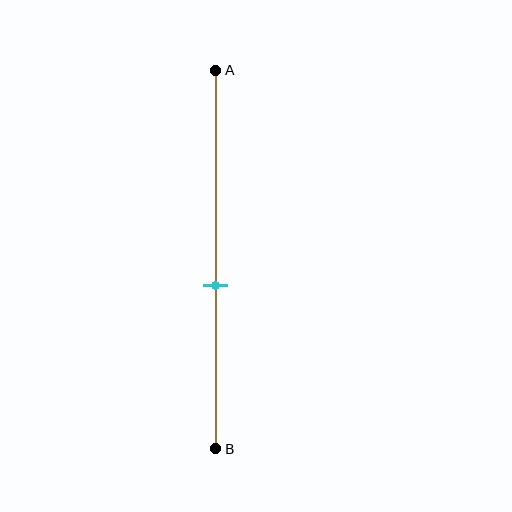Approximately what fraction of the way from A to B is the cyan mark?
The cyan mark is approximately 55% of the way from A to B.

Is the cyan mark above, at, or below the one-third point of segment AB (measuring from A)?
The cyan mark is below the one-third point of segment AB.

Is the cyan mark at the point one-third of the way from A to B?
No, the mark is at about 55% from A, not at the 33% one-third point.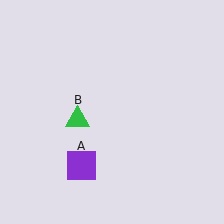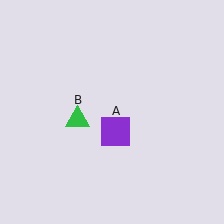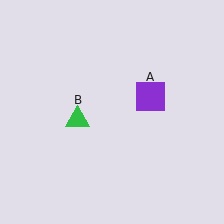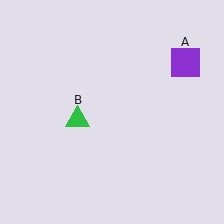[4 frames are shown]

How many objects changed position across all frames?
1 object changed position: purple square (object A).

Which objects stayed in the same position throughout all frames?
Green triangle (object B) remained stationary.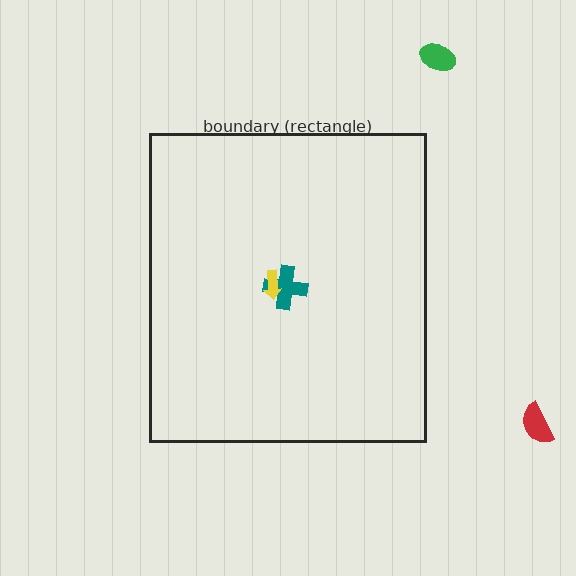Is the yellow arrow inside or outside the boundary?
Inside.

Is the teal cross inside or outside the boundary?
Inside.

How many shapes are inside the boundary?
2 inside, 2 outside.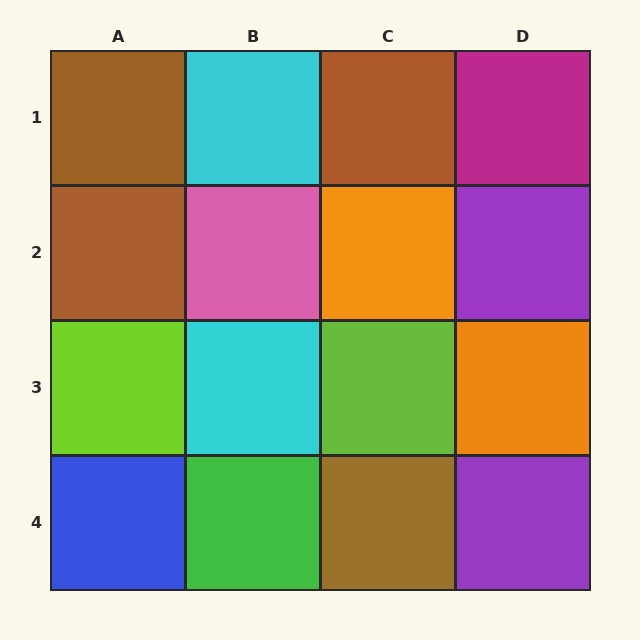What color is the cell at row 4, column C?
Brown.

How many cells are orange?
2 cells are orange.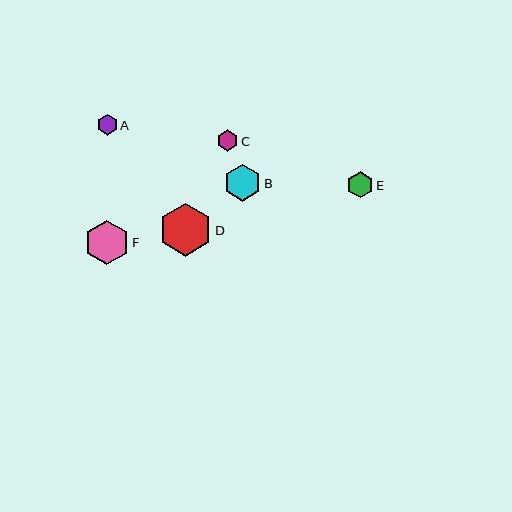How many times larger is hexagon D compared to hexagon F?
Hexagon D is approximately 1.2 times the size of hexagon F.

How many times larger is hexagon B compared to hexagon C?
Hexagon B is approximately 1.7 times the size of hexagon C.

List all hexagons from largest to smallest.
From largest to smallest: D, F, B, E, C, A.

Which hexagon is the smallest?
Hexagon A is the smallest with a size of approximately 20 pixels.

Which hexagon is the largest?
Hexagon D is the largest with a size of approximately 52 pixels.